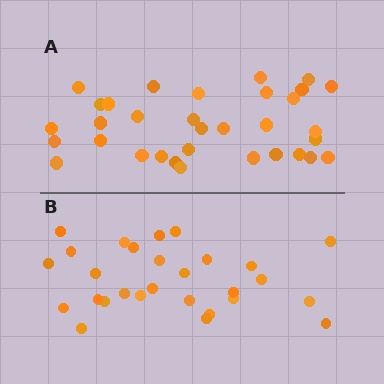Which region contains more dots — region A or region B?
Region A (the top region) has more dots.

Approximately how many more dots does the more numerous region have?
Region A has about 5 more dots than region B.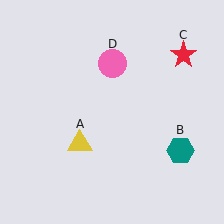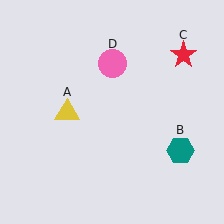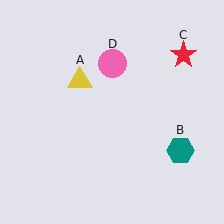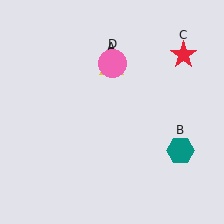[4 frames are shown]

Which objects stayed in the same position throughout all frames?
Teal hexagon (object B) and red star (object C) and pink circle (object D) remained stationary.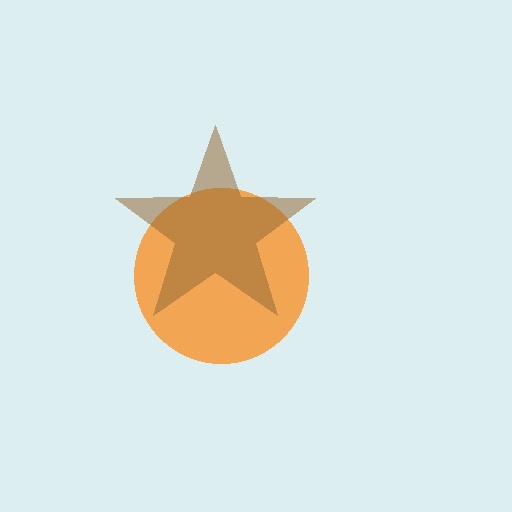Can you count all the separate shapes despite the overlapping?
Yes, there are 2 separate shapes.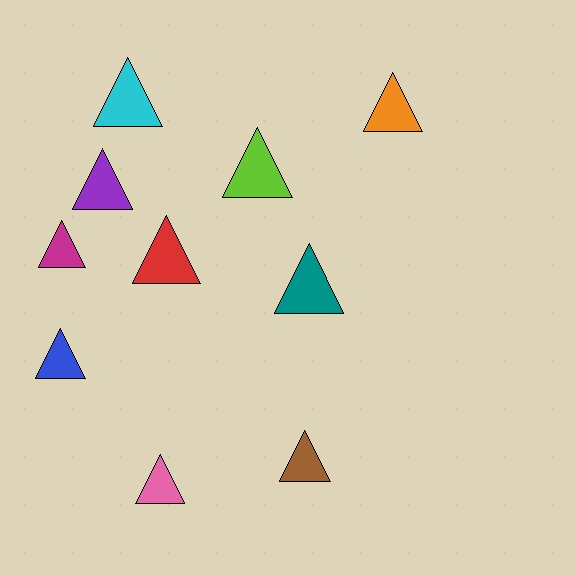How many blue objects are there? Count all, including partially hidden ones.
There is 1 blue object.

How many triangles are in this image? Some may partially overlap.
There are 10 triangles.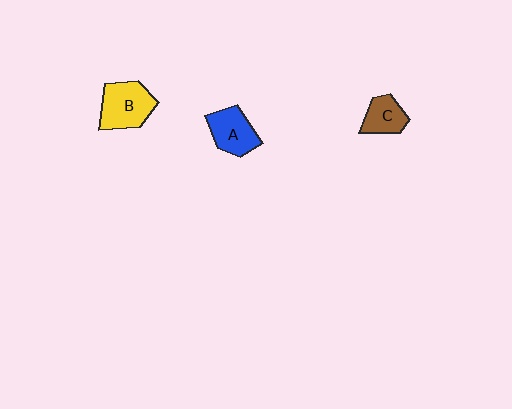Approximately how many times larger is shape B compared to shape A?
Approximately 1.2 times.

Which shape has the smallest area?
Shape C (brown).